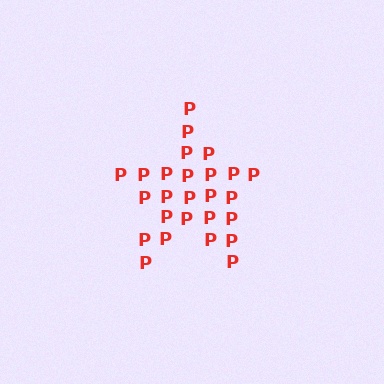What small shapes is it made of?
It is made of small letter P's.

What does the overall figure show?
The overall figure shows a star.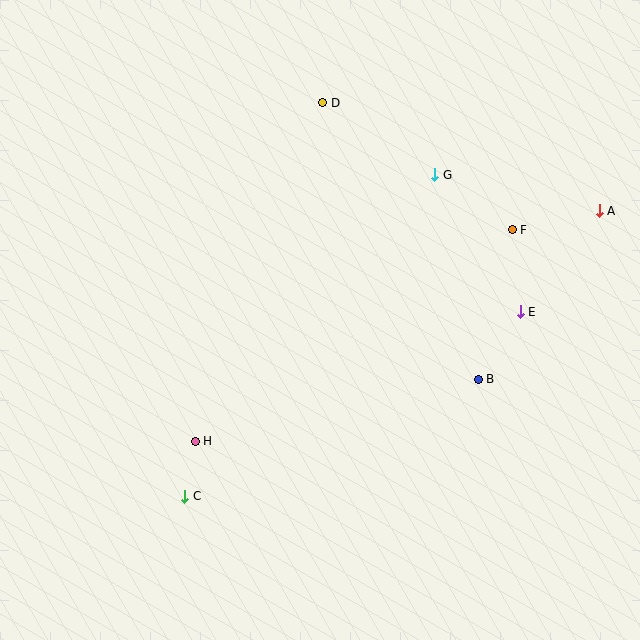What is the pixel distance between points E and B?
The distance between E and B is 80 pixels.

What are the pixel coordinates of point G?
Point G is at (435, 175).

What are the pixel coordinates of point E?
Point E is at (520, 312).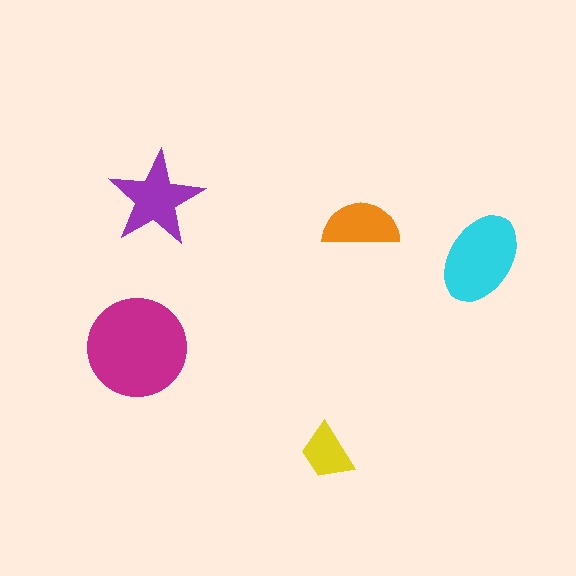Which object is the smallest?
The yellow trapezoid.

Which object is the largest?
The magenta circle.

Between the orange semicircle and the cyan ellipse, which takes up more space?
The cyan ellipse.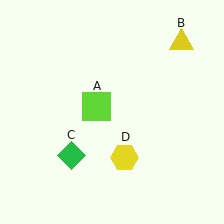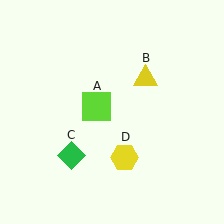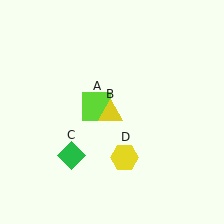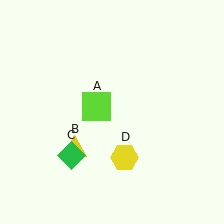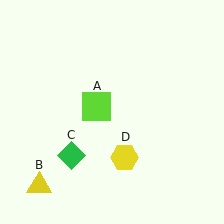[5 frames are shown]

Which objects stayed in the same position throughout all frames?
Lime square (object A) and green diamond (object C) and yellow hexagon (object D) remained stationary.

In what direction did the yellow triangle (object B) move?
The yellow triangle (object B) moved down and to the left.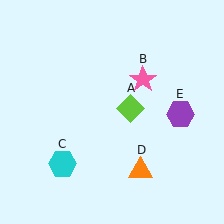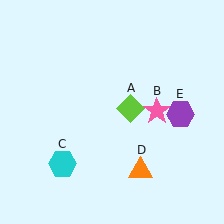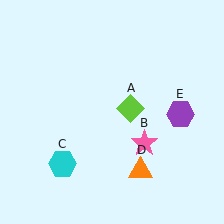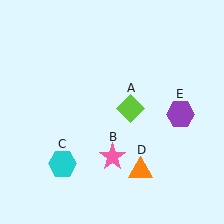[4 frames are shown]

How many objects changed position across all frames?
1 object changed position: pink star (object B).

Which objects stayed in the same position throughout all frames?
Lime diamond (object A) and cyan hexagon (object C) and orange triangle (object D) and purple hexagon (object E) remained stationary.